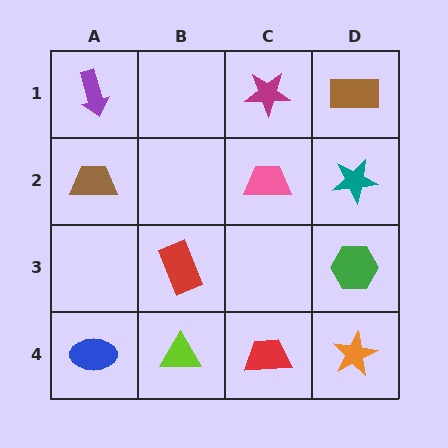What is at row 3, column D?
A green hexagon.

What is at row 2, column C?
A pink trapezoid.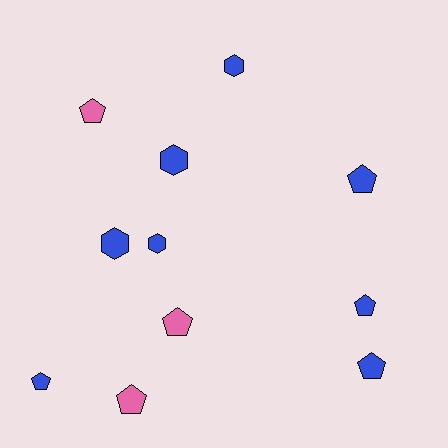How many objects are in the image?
There are 11 objects.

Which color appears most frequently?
Blue, with 8 objects.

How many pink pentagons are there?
There are 3 pink pentagons.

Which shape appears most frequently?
Pentagon, with 7 objects.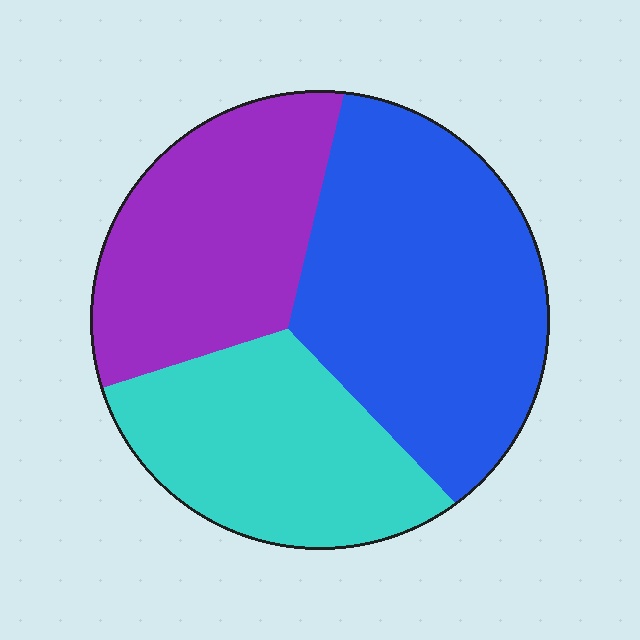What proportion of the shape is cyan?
Cyan takes up between a quarter and a half of the shape.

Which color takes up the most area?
Blue, at roughly 40%.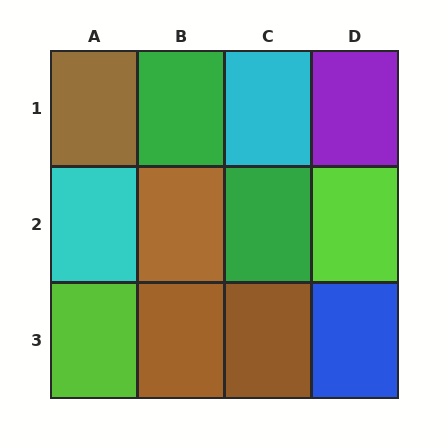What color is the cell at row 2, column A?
Cyan.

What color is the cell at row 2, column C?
Green.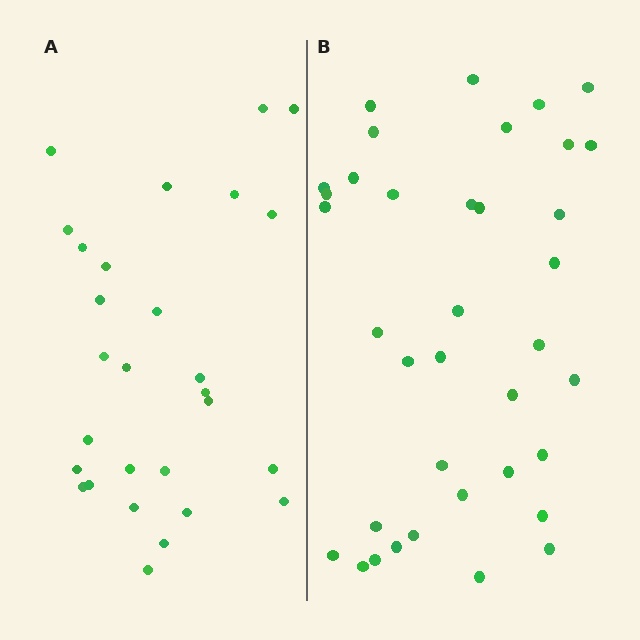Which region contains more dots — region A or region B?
Region B (the right region) has more dots.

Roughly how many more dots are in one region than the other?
Region B has roughly 8 or so more dots than region A.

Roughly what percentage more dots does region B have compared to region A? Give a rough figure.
About 30% more.